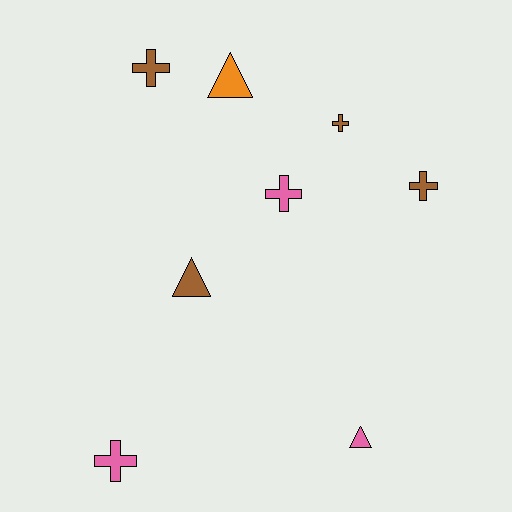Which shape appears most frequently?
Cross, with 5 objects.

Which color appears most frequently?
Brown, with 4 objects.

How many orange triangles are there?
There is 1 orange triangle.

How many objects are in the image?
There are 8 objects.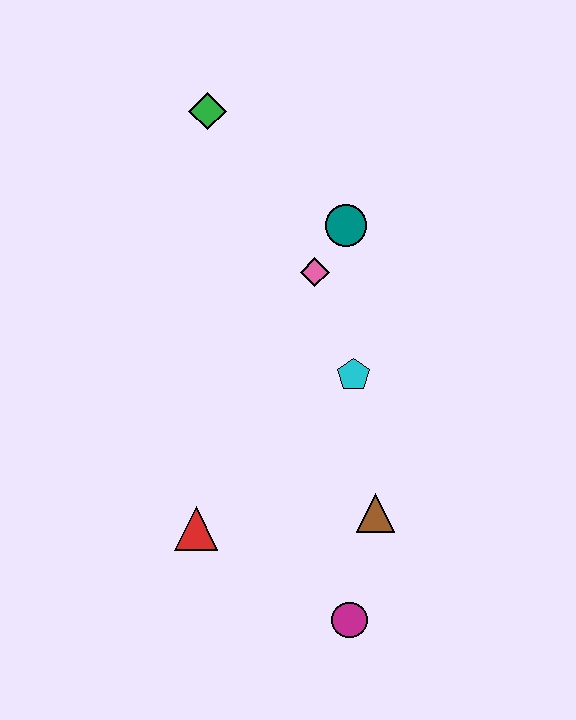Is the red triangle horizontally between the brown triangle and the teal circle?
No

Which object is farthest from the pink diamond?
The magenta circle is farthest from the pink diamond.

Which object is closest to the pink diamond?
The teal circle is closest to the pink diamond.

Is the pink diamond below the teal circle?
Yes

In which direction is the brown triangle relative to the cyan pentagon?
The brown triangle is below the cyan pentagon.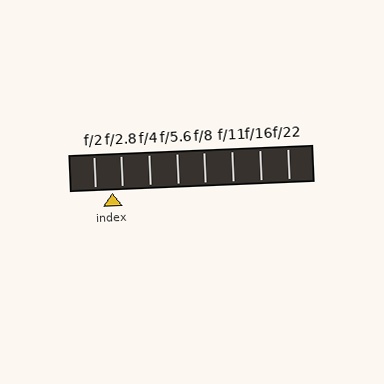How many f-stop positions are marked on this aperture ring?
There are 8 f-stop positions marked.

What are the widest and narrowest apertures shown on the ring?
The widest aperture shown is f/2 and the narrowest is f/22.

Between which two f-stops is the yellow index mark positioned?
The index mark is between f/2 and f/2.8.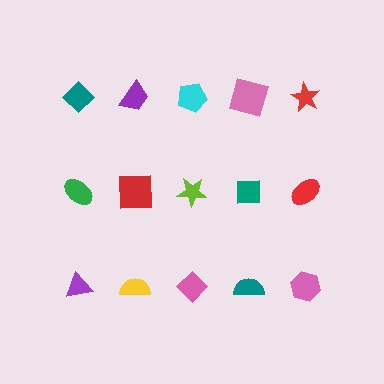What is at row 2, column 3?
A lime star.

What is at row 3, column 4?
A teal semicircle.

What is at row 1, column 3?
A cyan pentagon.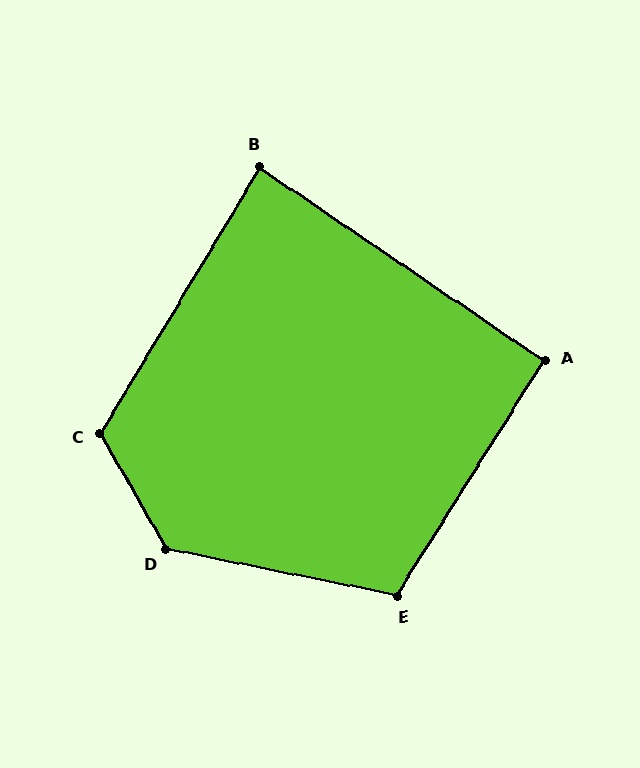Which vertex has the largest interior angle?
D, at approximately 131 degrees.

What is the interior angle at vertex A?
Approximately 92 degrees (approximately right).